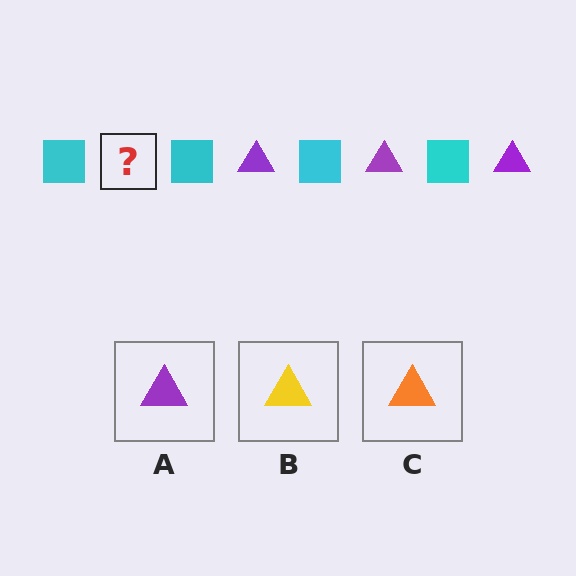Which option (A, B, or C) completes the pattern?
A.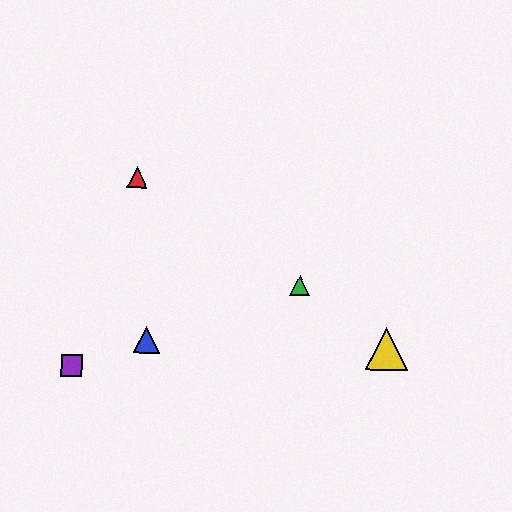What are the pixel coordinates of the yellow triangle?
The yellow triangle is at (386, 349).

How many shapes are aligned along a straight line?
3 shapes (the blue triangle, the green triangle, the purple square) are aligned along a straight line.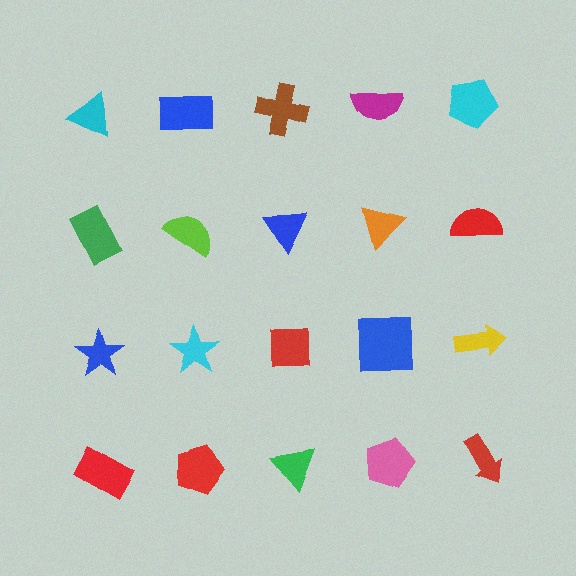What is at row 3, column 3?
A red square.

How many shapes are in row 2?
5 shapes.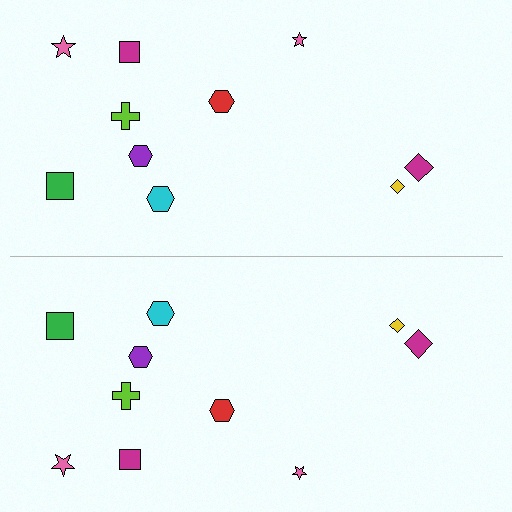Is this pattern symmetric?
Yes, this pattern has bilateral (reflection) symmetry.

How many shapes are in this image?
There are 20 shapes in this image.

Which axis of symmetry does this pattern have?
The pattern has a horizontal axis of symmetry running through the center of the image.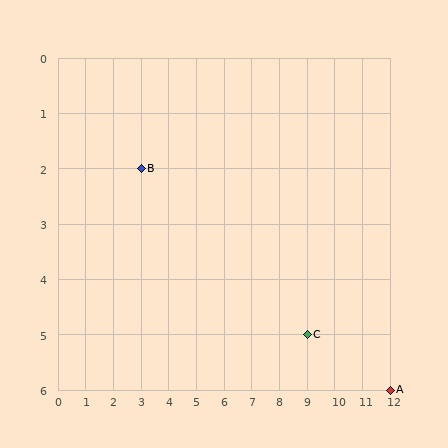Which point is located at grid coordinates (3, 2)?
Point B is at (3, 2).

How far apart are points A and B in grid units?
Points A and B are 9 columns and 4 rows apart (about 9.8 grid units diagonally).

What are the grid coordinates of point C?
Point C is at grid coordinates (9, 5).